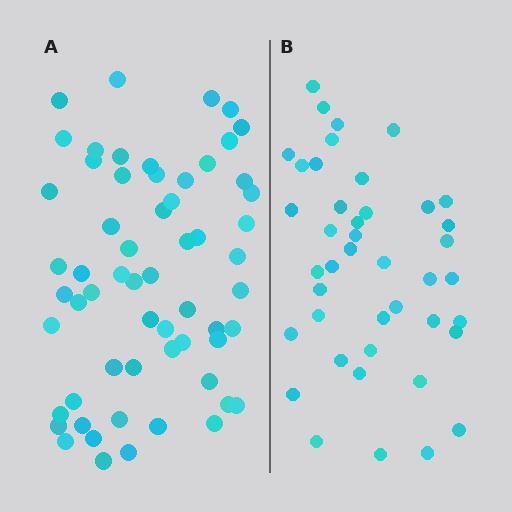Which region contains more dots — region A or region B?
Region A (the left region) has more dots.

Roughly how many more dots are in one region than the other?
Region A has approximately 20 more dots than region B.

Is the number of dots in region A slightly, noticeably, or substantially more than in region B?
Region A has noticeably more, but not dramatically so. The ratio is roughly 1.4 to 1.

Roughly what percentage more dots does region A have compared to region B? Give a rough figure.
About 45% more.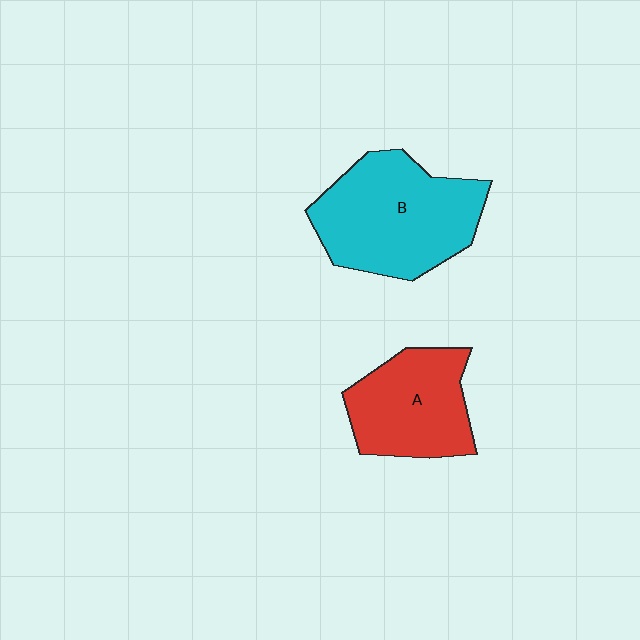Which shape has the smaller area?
Shape A (red).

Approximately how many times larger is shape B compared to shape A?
Approximately 1.4 times.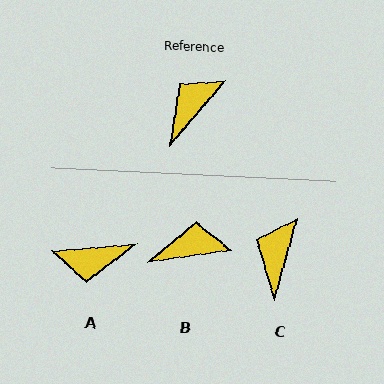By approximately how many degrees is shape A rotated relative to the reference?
Approximately 135 degrees counter-clockwise.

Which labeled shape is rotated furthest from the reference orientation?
A, about 135 degrees away.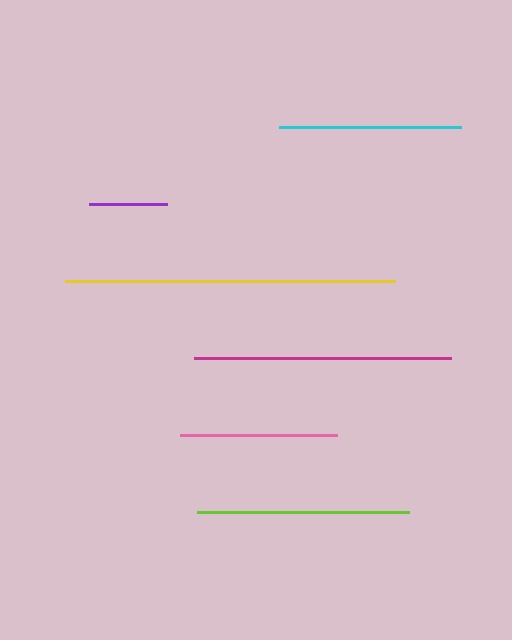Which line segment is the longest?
The yellow line is the longest at approximately 329 pixels.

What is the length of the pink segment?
The pink segment is approximately 158 pixels long.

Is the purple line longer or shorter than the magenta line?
The magenta line is longer than the purple line.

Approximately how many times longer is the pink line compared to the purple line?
The pink line is approximately 2.0 times the length of the purple line.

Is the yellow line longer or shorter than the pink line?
The yellow line is longer than the pink line.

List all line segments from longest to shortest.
From longest to shortest: yellow, magenta, lime, cyan, pink, purple.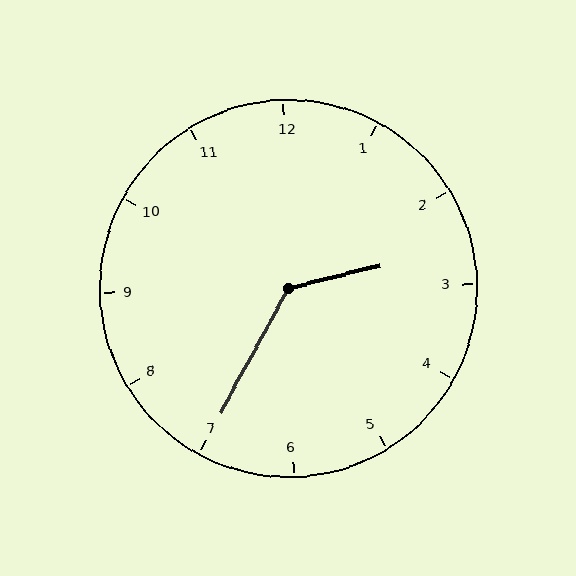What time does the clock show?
2:35.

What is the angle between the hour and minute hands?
Approximately 132 degrees.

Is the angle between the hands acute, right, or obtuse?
It is obtuse.